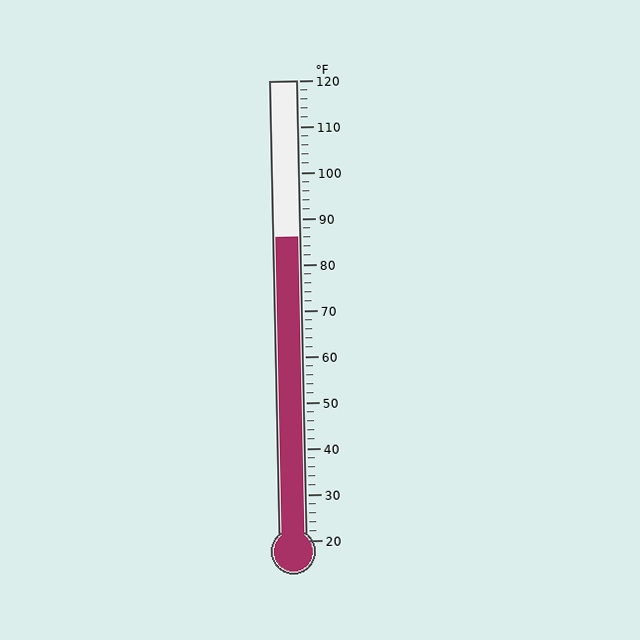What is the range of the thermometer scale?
The thermometer scale ranges from 20°F to 120°F.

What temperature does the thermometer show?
The thermometer shows approximately 86°F.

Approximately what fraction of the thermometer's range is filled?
The thermometer is filled to approximately 65% of its range.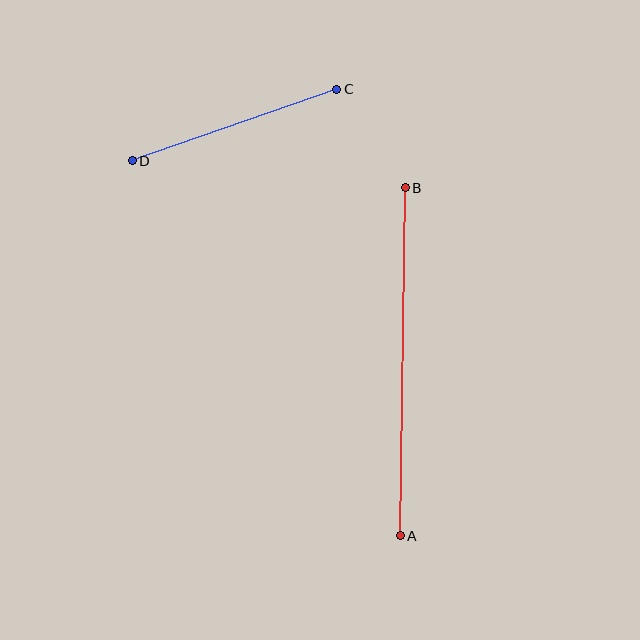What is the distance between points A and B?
The distance is approximately 348 pixels.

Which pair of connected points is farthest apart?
Points A and B are farthest apart.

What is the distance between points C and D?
The distance is approximately 216 pixels.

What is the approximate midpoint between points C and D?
The midpoint is at approximately (234, 125) pixels.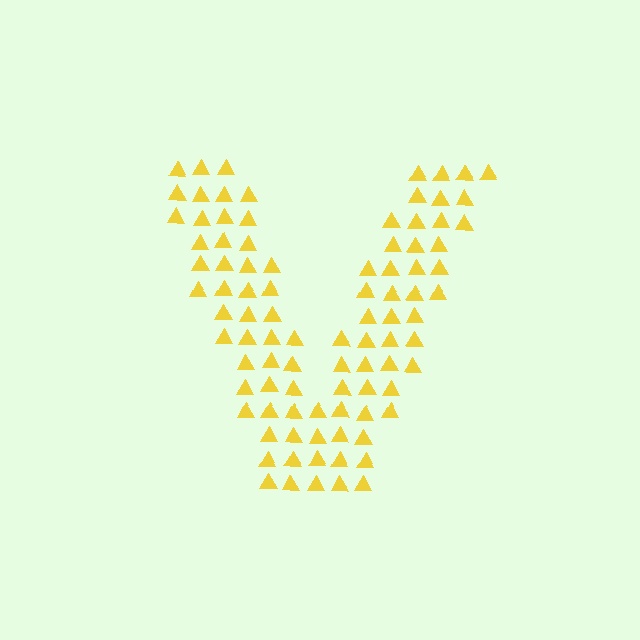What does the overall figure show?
The overall figure shows the letter V.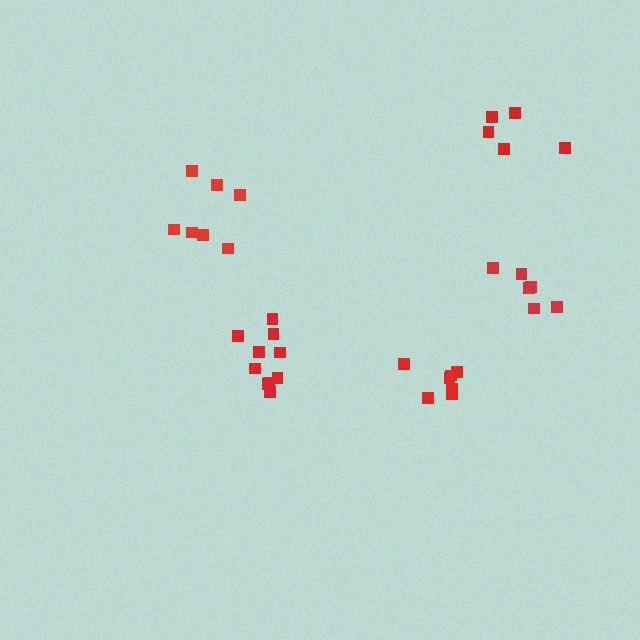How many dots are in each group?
Group 1: 6 dots, Group 2: 10 dots, Group 3: 7 dots, Group 4: 5 dots, Group 5: 7 dots (35 total).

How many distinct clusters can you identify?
There are 5 distinct clusters.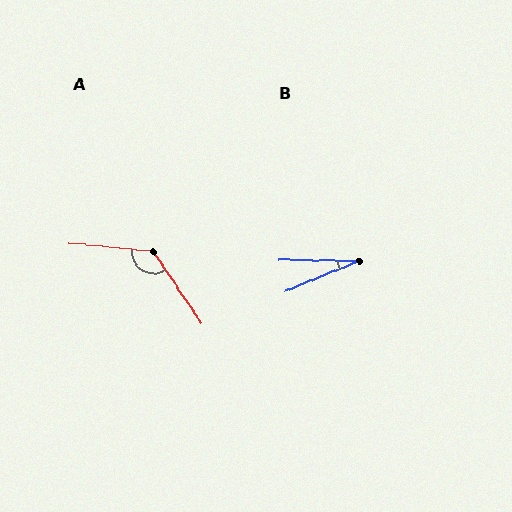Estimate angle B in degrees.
Approximately 23 degrees.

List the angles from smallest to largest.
B (23°), A (130°).